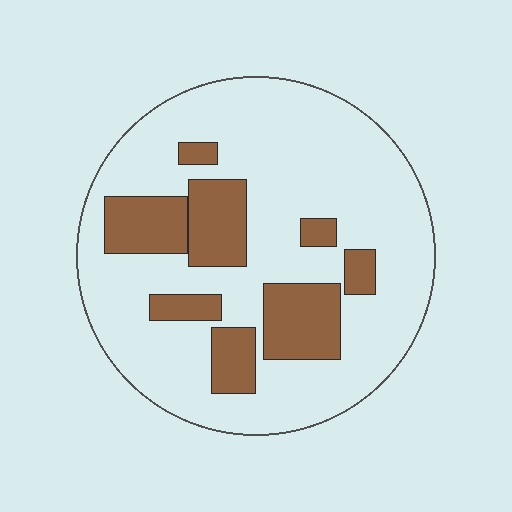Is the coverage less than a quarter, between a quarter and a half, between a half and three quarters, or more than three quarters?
Less than a quarter.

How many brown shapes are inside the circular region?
8.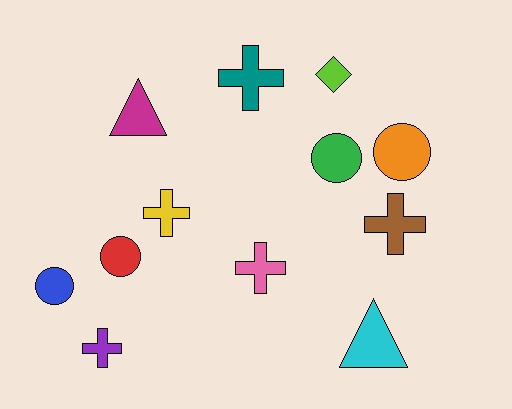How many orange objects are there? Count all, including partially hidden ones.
There is 1 orange object.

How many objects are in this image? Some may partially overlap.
There are 12 objects.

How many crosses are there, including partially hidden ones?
There are 5 crosses.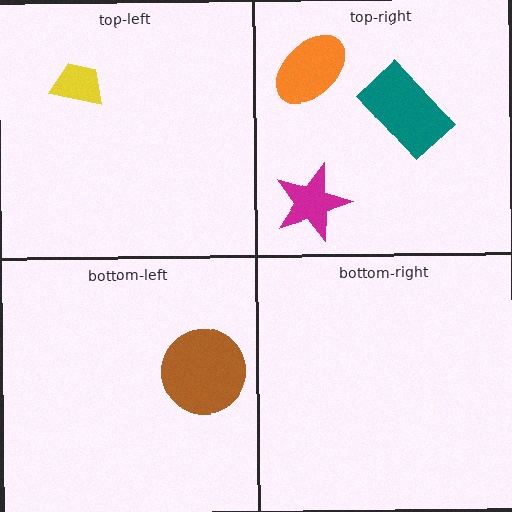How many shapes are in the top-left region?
1.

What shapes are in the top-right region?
The magenta star, the teal rectangle, the orange ellipse.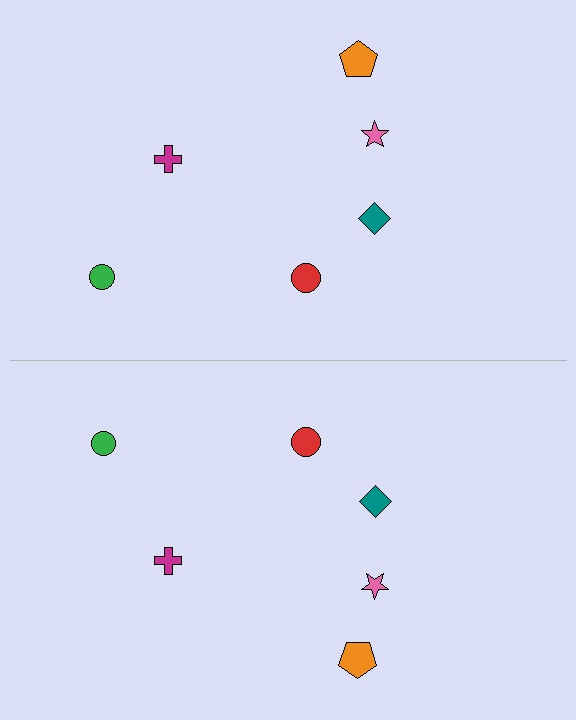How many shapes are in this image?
There are 12 shapes in this image.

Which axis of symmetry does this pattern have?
The pattern has a horizontal axis of symmetry running through the center of the image.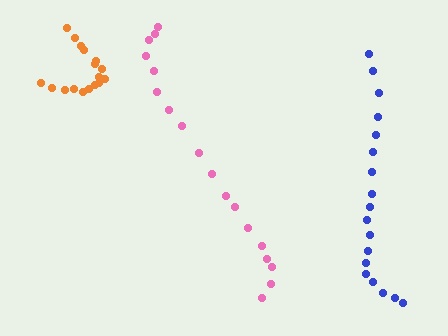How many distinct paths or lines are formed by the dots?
There are 3 distinct paths.